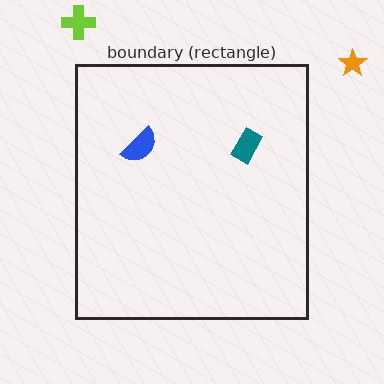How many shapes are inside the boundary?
2 inside, 2 outside.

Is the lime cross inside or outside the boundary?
Outside.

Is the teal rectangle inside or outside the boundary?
Inside.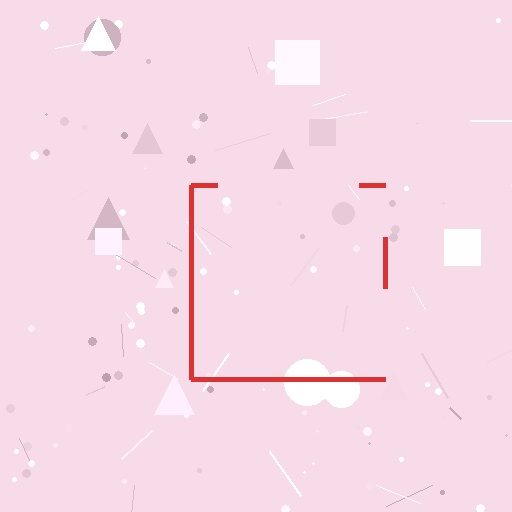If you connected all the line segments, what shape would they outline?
They would outline a square.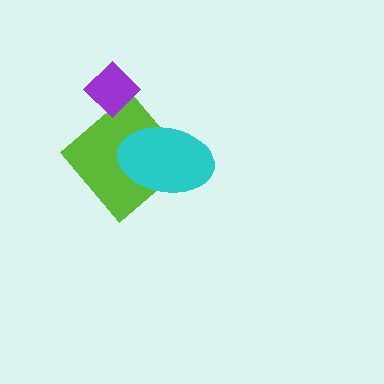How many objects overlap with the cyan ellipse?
1 object overlaps with the cyan ellipse.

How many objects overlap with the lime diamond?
1 object overlaps with the lime diamond.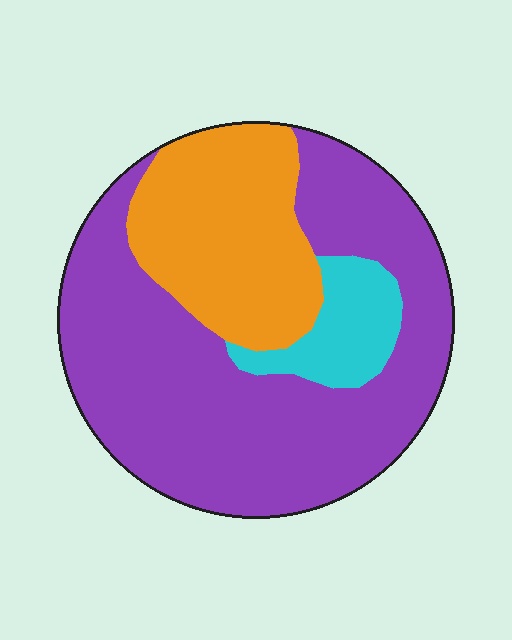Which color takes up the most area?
Purple, at roughly 65%.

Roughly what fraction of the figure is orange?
Orange takes up between a sixth and a third of the figure.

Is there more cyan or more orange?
Orange.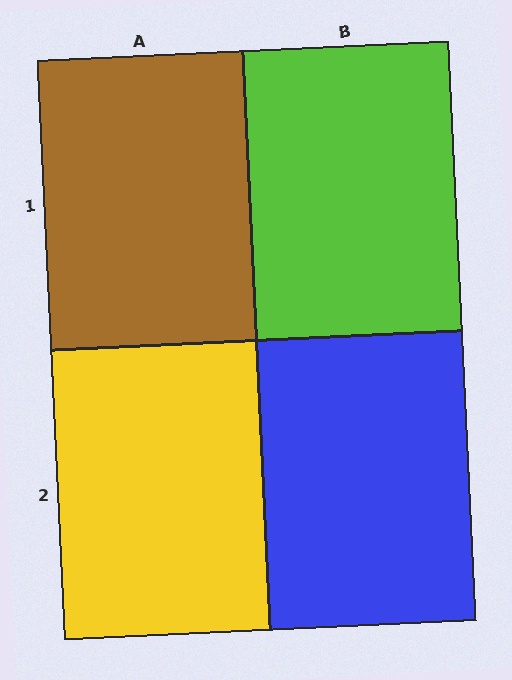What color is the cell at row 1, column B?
Lime.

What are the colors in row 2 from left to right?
Yellow, blue.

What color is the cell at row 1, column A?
Brown.